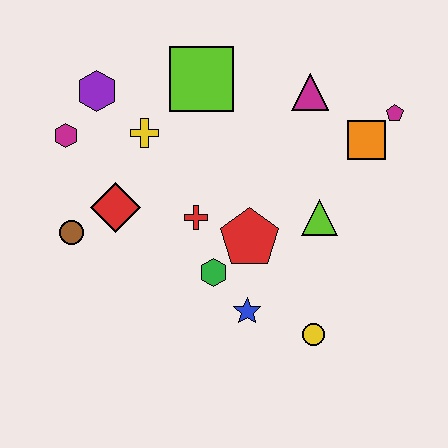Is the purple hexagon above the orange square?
Yes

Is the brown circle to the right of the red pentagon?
No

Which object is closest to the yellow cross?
The purple hexagon is closest to the yellow cross.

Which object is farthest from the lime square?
The yellow circle is farthest from the lime square.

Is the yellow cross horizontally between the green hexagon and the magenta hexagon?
Yes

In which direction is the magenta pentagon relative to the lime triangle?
The magenta pentagon is above the lime triangle.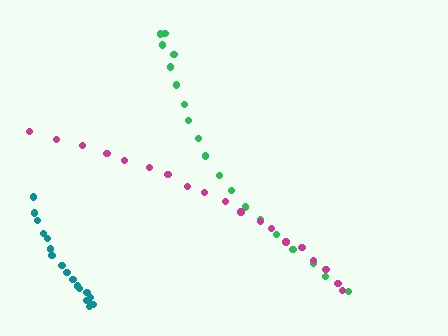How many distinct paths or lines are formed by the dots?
There are 3 distinct paths.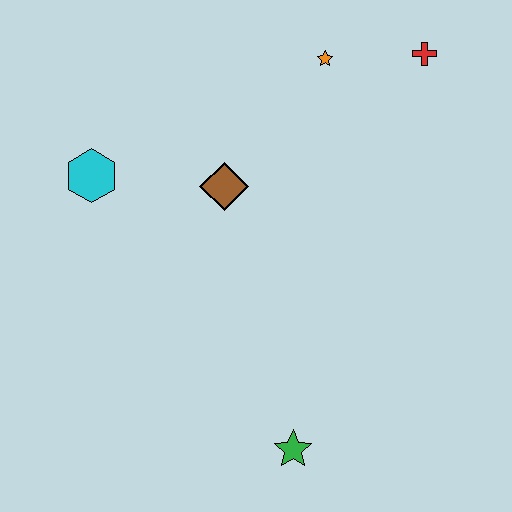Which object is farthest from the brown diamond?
The green star is farthest from the brown diamond.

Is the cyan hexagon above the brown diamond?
Yes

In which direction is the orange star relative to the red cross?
The orange star is to the left of the red cross.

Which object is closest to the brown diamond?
The cyan hexagon is closest to the brown diamond.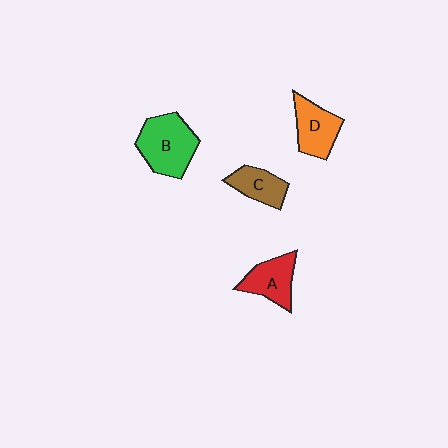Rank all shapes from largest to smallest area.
From largest to smallest: B (green), D (orange), A (red), C (brown).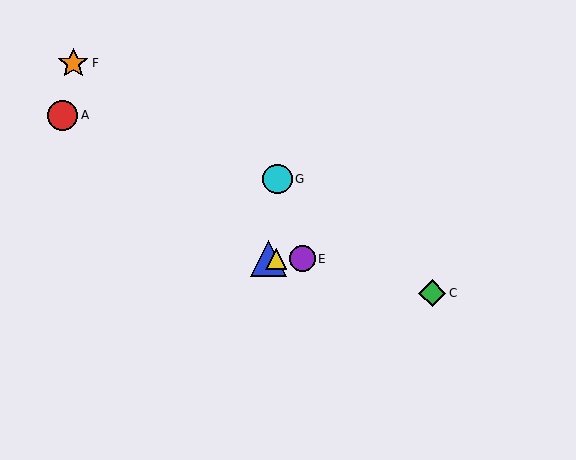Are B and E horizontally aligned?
Yes, both are at y≈259.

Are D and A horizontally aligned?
No, D is at y≈259 and A is at y≈115.